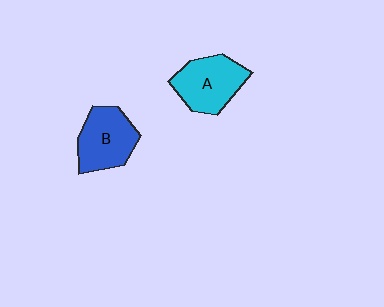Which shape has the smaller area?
Shape B (blue).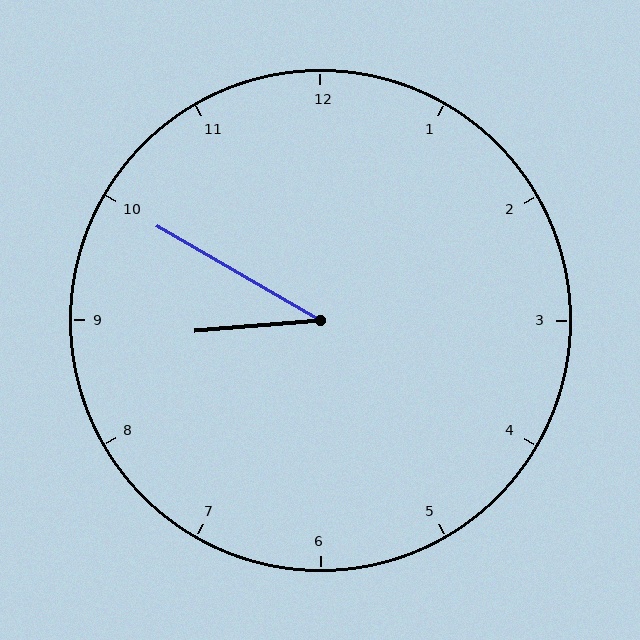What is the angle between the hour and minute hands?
Approximately 35 degrees.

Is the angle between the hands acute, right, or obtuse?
It is acute.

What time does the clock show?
8:50.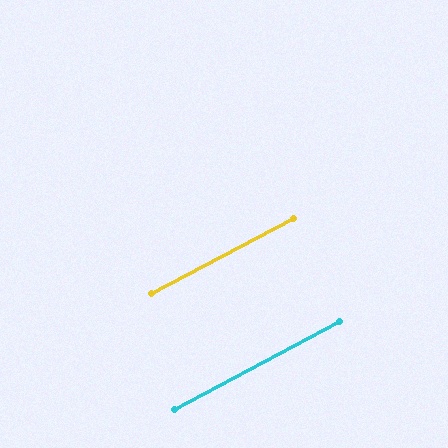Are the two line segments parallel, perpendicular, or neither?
Parallel — their directions differ by only 0.2°.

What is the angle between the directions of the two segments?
Approximately 0 degrees.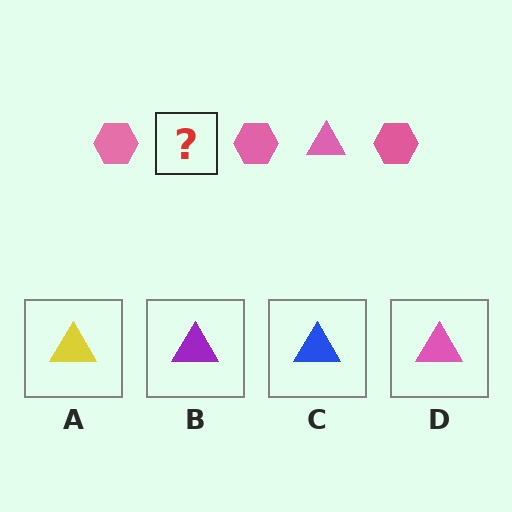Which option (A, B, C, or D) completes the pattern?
D.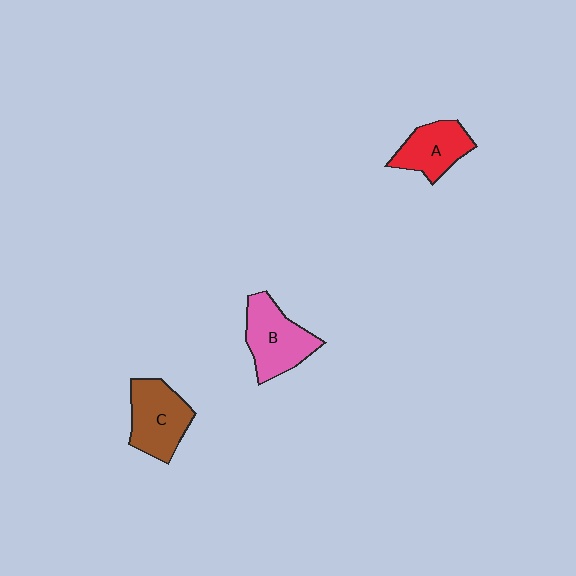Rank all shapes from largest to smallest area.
From largest to smallest: B (pink), C (brown), A (red).